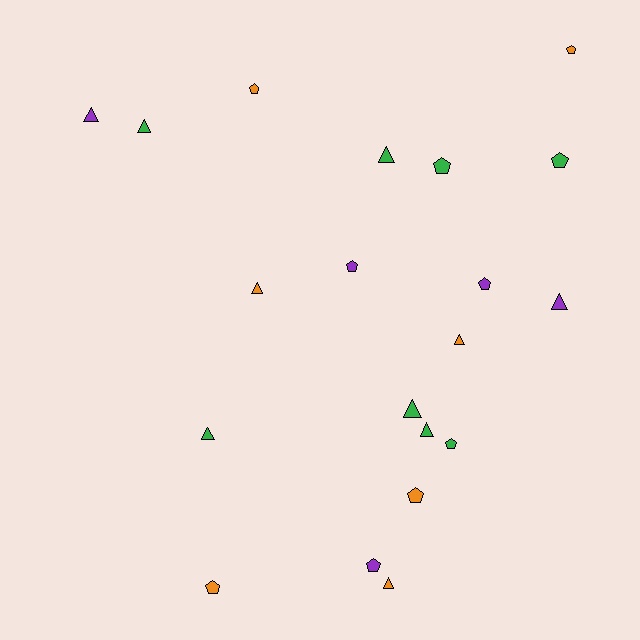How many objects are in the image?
There are 20 objects.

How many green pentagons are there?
There are 3 green pentagons.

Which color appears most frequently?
Green, with 8 objects.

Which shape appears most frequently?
Pentagon, with 10 objects.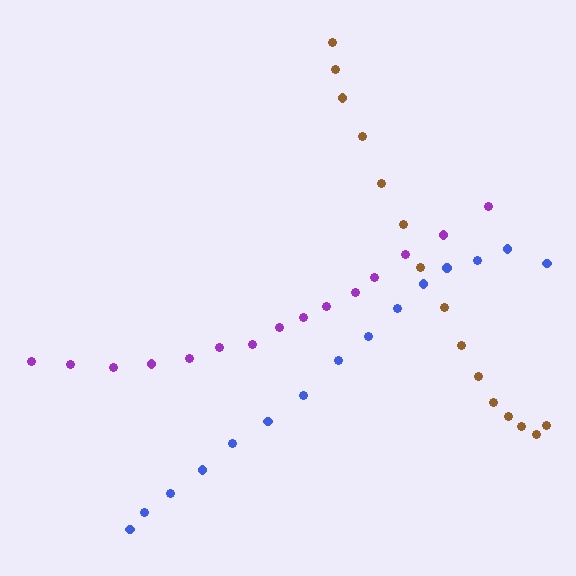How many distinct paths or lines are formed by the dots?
There are 3 distinct paths.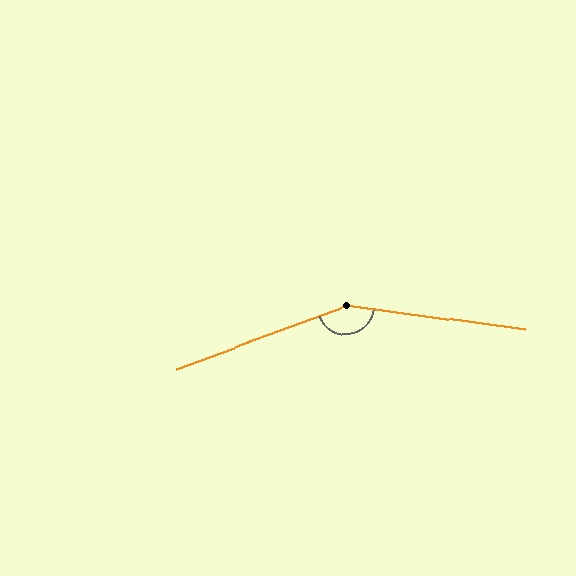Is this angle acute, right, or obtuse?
It is obtuse.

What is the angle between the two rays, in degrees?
Approximately 152 degrees.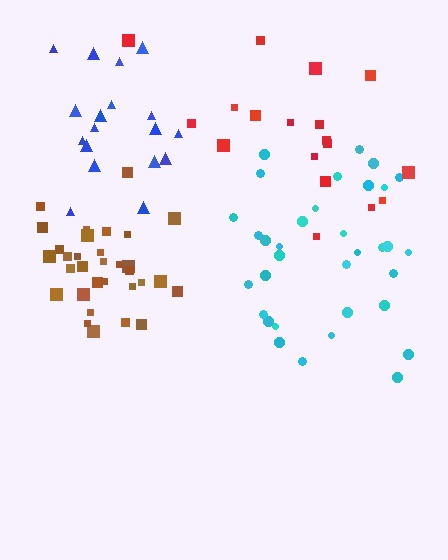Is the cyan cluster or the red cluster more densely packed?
Cyan.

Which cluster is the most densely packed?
Brown.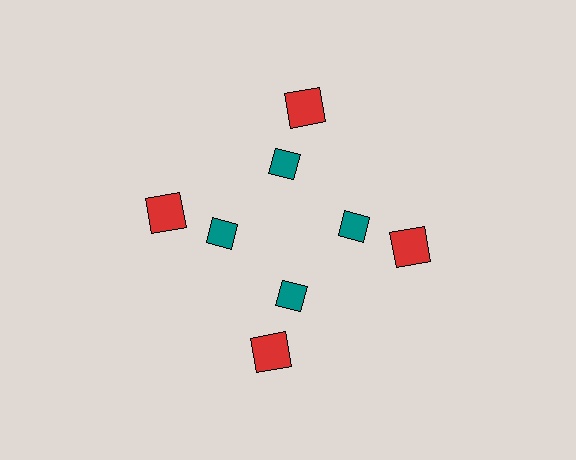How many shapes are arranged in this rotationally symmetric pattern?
There are 8 shapes, arranged in 4 groups of 2.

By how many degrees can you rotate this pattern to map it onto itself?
The pattern maps onto itself every 90 degrees of rotation.